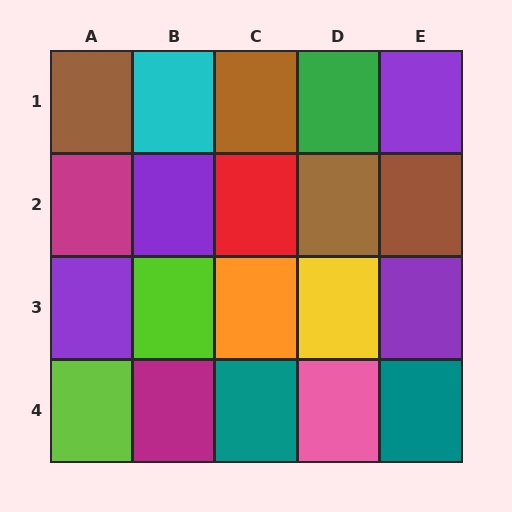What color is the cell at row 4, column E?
Teal.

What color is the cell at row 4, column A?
Lime.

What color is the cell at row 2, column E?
Brown.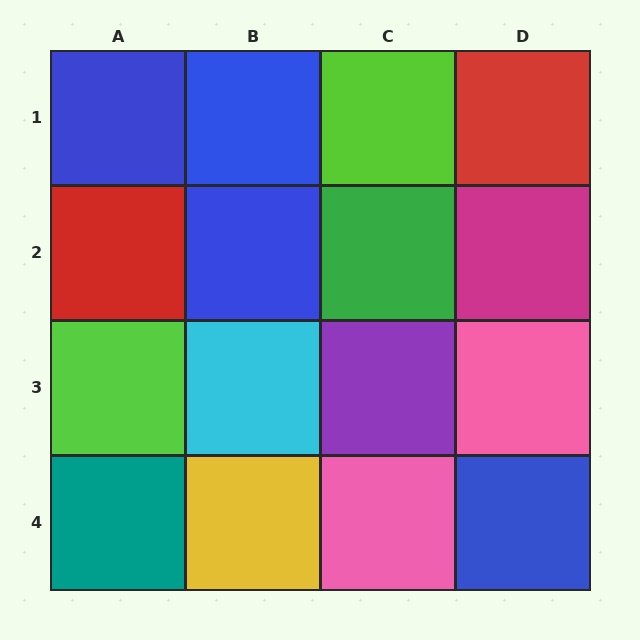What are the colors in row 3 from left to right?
Lime, cyan, purple, pink.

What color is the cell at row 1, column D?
Red.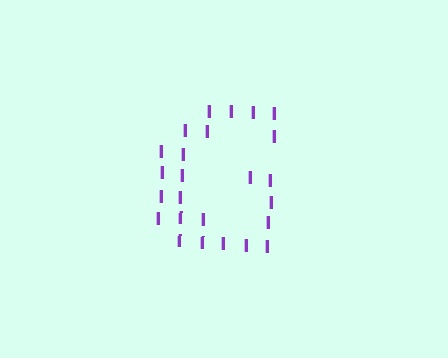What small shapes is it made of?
It is made of small letter I's.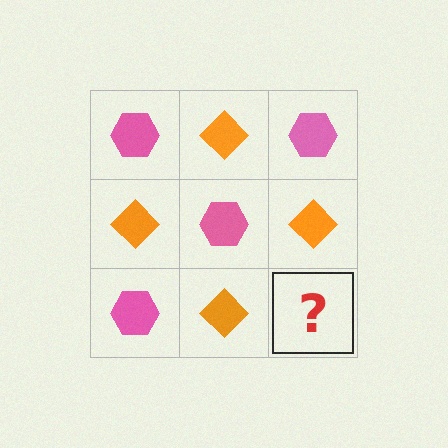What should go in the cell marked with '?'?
The missing cell should contain a pink hexagon.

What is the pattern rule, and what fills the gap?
The rule is that it alternates pink hexagon and orange diamond in a checkerboard pattern. The gap should be filled with a pink hexagon.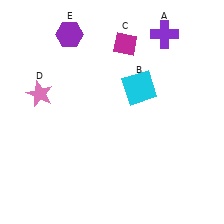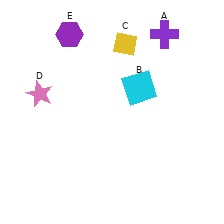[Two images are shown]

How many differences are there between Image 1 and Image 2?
There is 1 difference between the two images.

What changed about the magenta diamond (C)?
In Image 1, C is magenta. In Image 2, it changed to yellow.